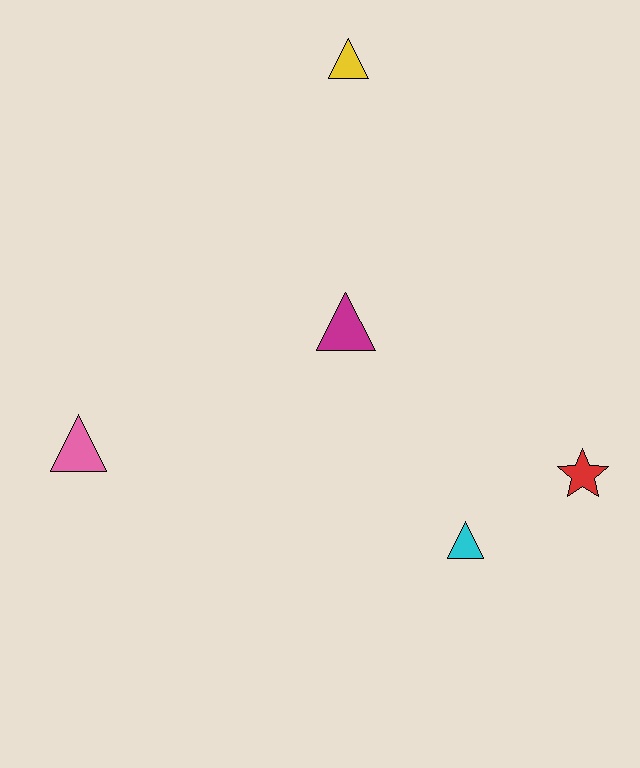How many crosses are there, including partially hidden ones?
There are no crosses.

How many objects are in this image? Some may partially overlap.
There are 5 objects.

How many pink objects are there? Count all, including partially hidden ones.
There is 1 pink object.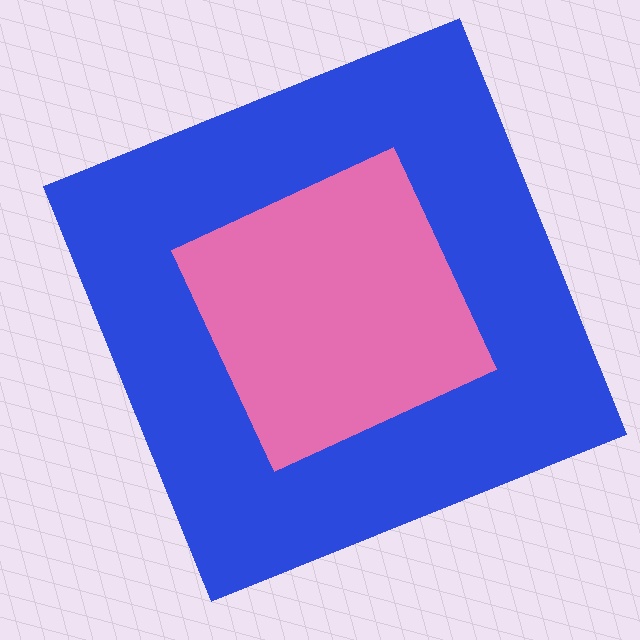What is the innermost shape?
The pink diamond.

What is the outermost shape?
The blue square.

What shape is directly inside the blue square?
The pink diamond.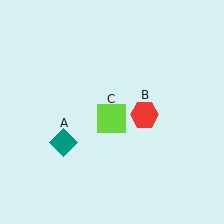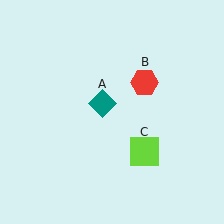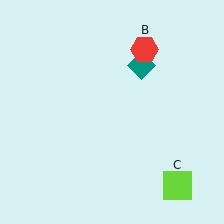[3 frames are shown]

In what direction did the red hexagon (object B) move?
The red hexagon (object B) moved up.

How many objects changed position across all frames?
3 objects changed position: teal diamond (object A), red hexagon (object B), lime square (object C).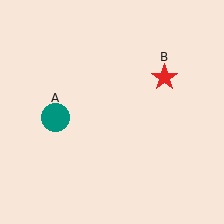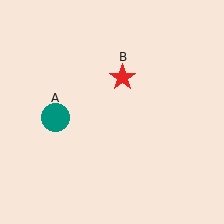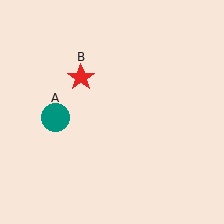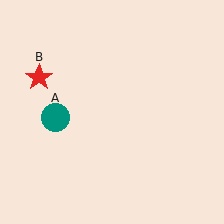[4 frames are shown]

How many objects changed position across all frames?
1 object changed position: red star (object B).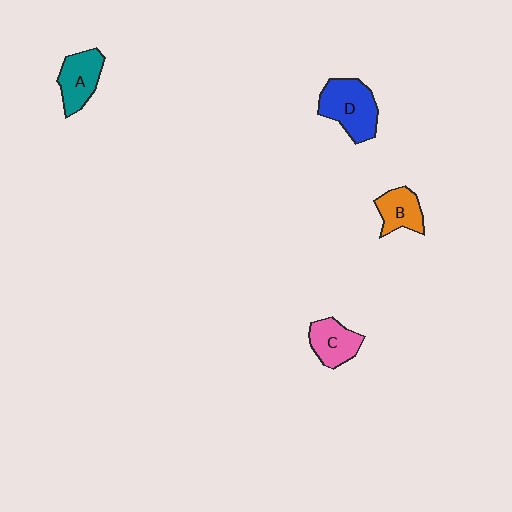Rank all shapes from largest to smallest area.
From largest to smallest: D (blue), A (teal), C (pink), B (orange).